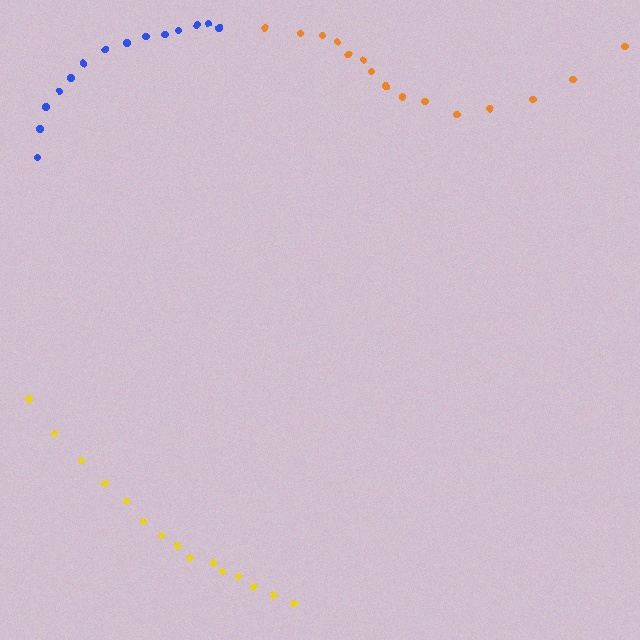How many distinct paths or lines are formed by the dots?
There are 3 distinct paths.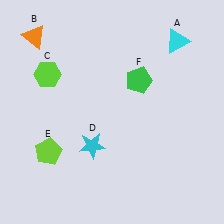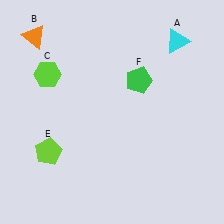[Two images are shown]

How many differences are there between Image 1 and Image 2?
There is 1 difference between the two images.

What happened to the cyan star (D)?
The cyan star (D) was removed in Image 2. It was in the bottom-left area of Image 1.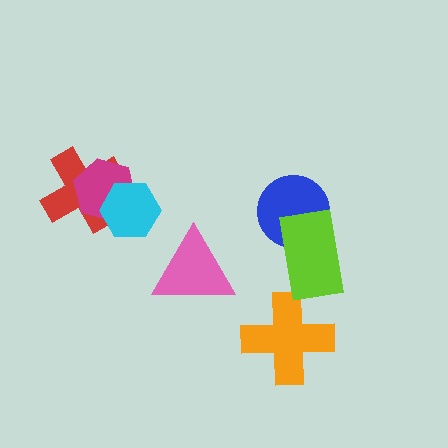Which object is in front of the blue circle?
The lime rectangle is in front of the blue circle.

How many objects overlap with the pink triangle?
0 objects overlap with the pink triangle.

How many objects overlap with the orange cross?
0 objects overlap with the orange cross.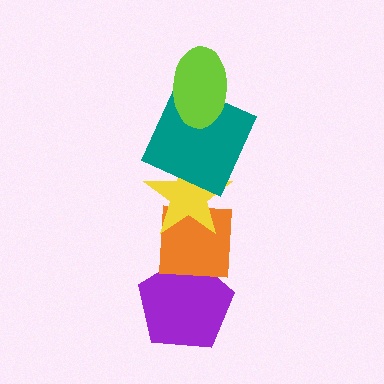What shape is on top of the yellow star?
The teal square is on top of the yellow star.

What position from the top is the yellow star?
The yellow star is 3rd from the top.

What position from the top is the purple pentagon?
The purple pentagon is 5th from the top.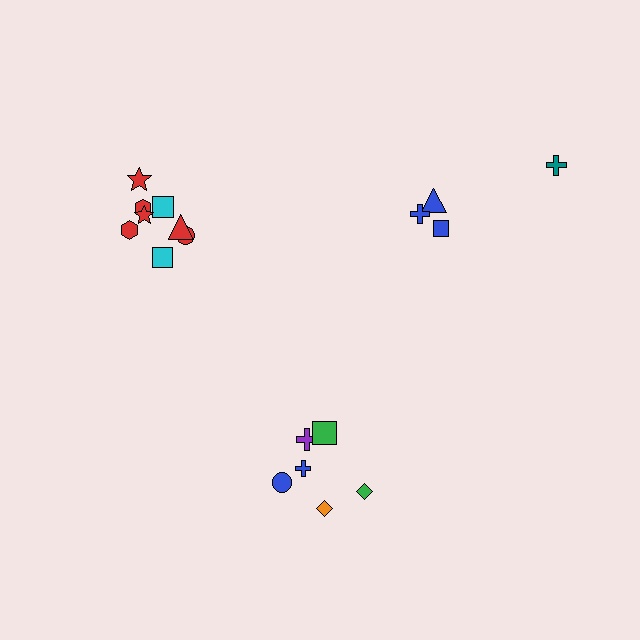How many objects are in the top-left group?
There are 8 objects.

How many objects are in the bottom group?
There are 6 objects.